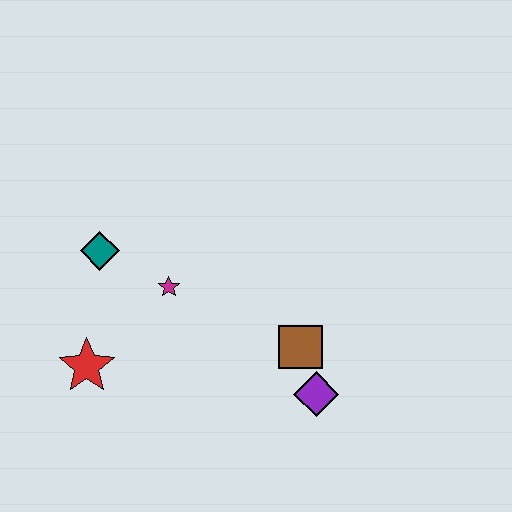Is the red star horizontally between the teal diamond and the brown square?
No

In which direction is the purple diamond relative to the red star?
The purple diamond is to the right of the red star.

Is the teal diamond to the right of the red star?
Yes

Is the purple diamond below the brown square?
Yes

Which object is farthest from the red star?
The purple diamond is farthest from the red star.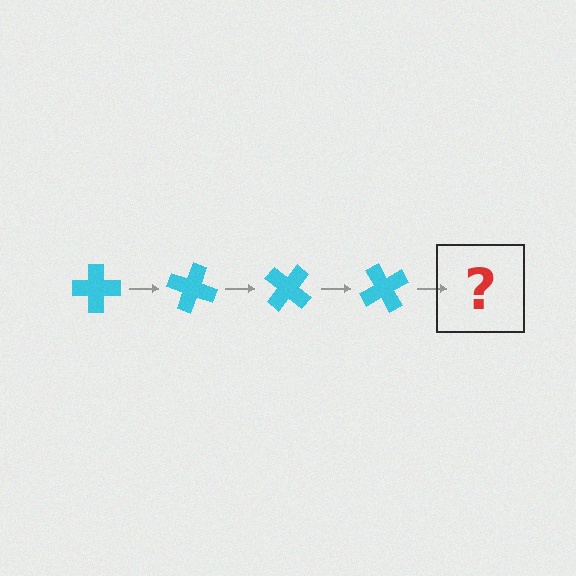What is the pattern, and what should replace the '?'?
The pattern is that the cross rotates 20 degrees each step. The '?' should be a cyan cross rotated 80 degrees.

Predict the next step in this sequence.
The next step is a cyan cross rotated 80 degrees.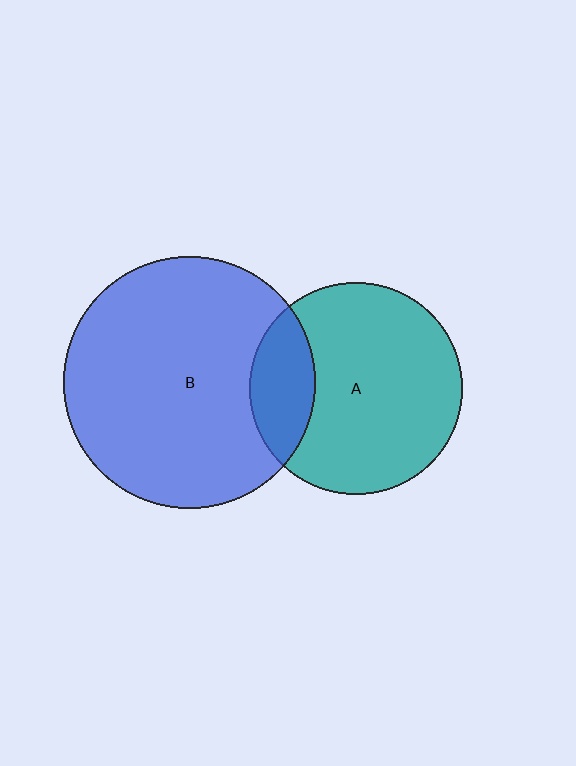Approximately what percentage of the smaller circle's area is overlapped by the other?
Approximately 20%.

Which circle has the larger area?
Circle B (blue).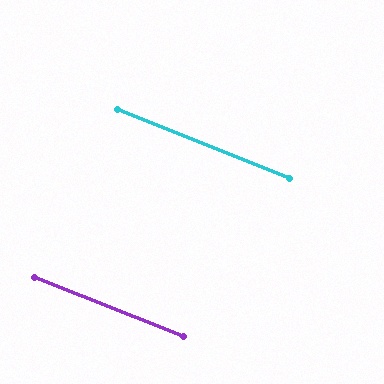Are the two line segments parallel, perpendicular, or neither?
Parallel — their directions differ by only 0.3°.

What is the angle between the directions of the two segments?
Approximately 0 degrees.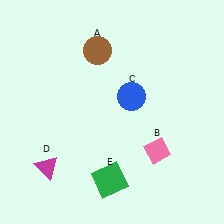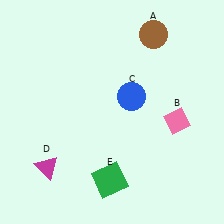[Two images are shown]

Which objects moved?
The objects that moved are: the brown circle (A), the pink diamond (B).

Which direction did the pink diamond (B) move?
The pink diamond (B) moved up.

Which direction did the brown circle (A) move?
The brown circle (A) moved right.